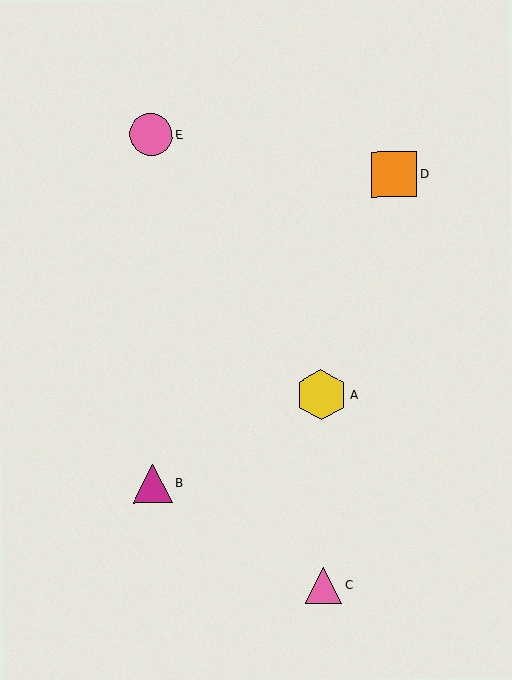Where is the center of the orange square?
The center of the orange square is at (394, 174).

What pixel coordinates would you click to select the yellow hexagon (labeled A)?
Click at (321, 395) to select the yellow hexagon A.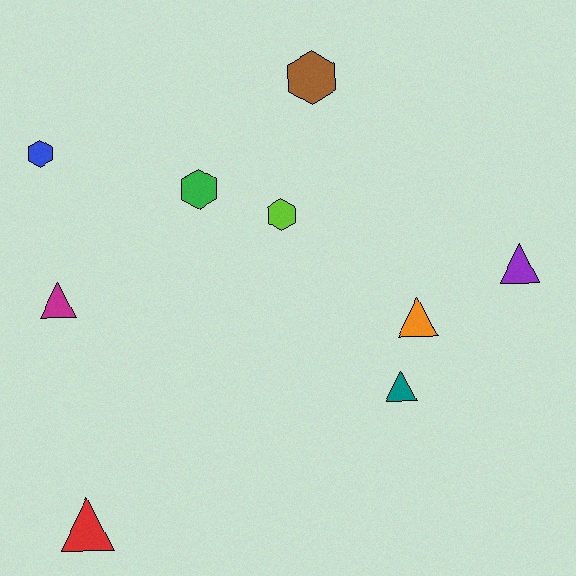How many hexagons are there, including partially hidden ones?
There are 4 hexagons.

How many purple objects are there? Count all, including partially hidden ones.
There is 1 purple object.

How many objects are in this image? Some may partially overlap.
There are 9 objects.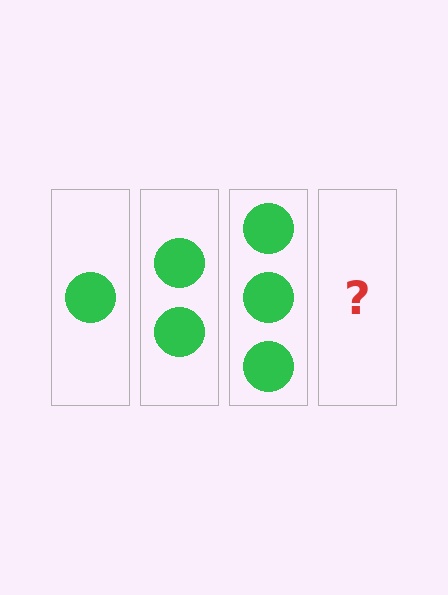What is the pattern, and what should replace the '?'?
The pattern is that each step adds one more circle. The '?' should be 4 circles.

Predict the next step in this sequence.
The next step is 4 circles.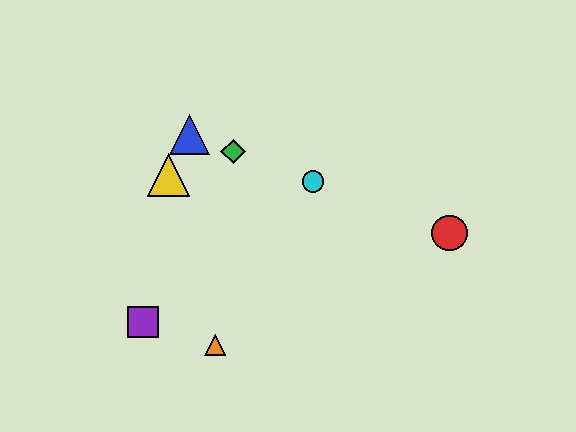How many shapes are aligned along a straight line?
4 shapes (the red circle, the blue triangle, the green diamond, the cyan circle) are aligned along a straight line.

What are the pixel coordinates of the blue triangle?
The blue triangle is at (189, 135).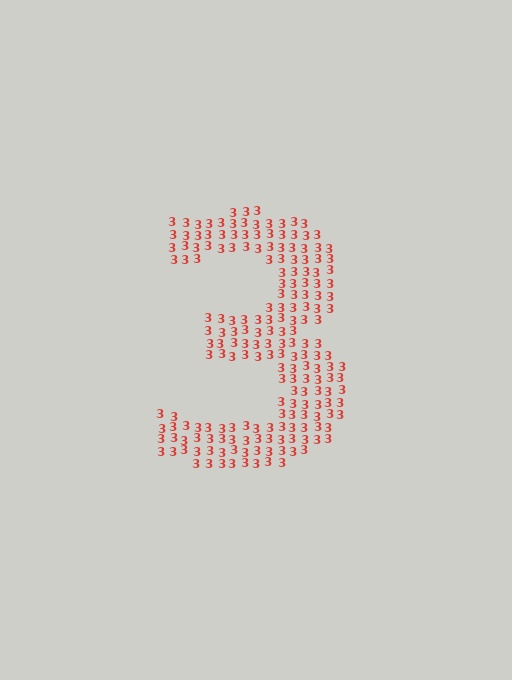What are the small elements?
The small elements are digit 3's.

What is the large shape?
The large shape is the digit 3.